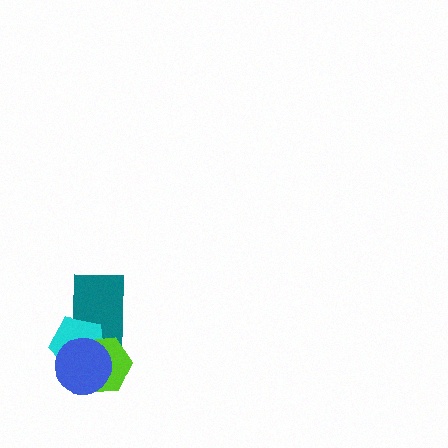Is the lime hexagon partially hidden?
Yes, it is partially covered by another shape.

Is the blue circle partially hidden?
No, no other shape covers it.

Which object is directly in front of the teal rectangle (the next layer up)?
The cyan pentagon is directly in front of the teal rectangle.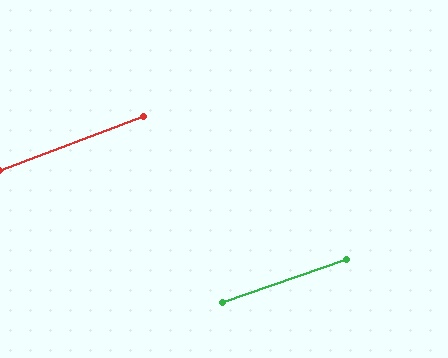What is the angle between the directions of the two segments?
Approximately 1 degree.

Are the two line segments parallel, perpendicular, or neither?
Parallel — their directions differ by only 1.3°.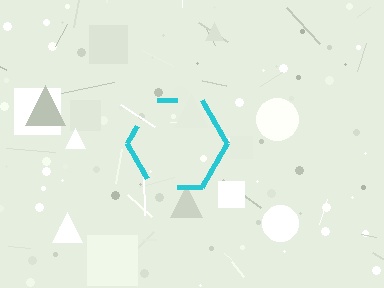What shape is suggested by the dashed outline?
The dashed outline suggests a hexagon.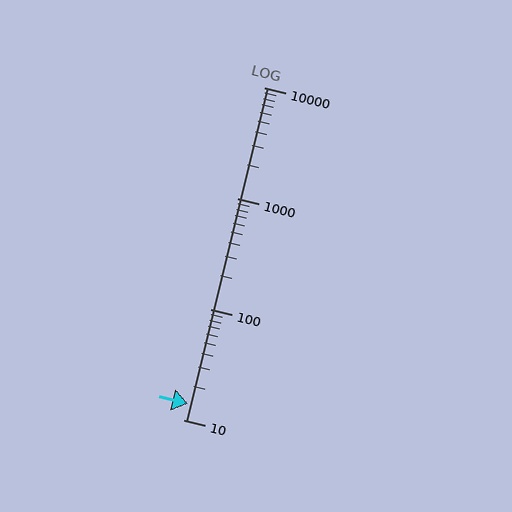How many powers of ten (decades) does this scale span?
The scale spans 3 decades, from 10 to 10000.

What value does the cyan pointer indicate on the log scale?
The pointer indicates approximately 14.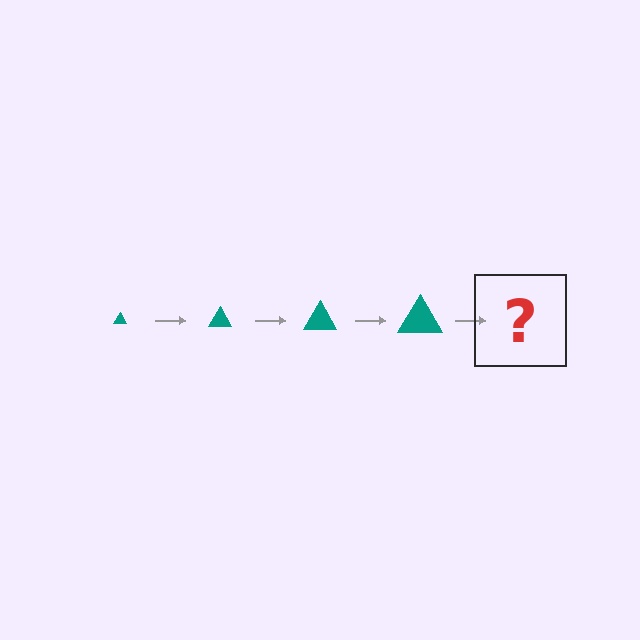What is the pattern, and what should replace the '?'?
The pattern is that the triangle gets progressively larger each step. The '?' should be a teal triangle, larger than the previous one.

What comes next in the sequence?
The next element should be a teal triangle, larger than the previous one.